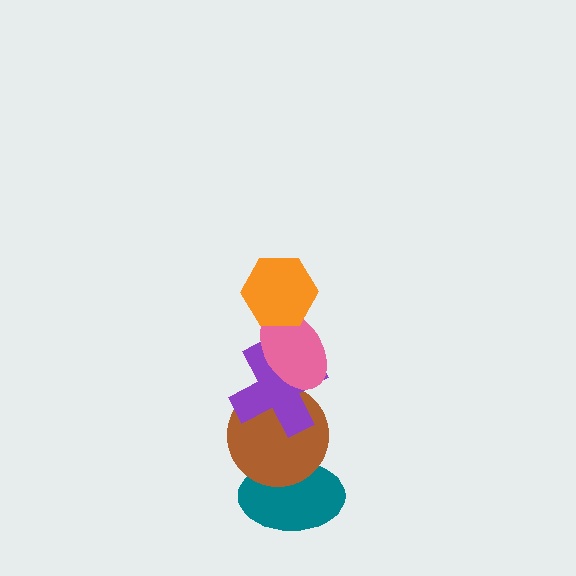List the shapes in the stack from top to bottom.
From top to bottom: the orange hexagon, the pink ellipse, the purple cross, the brown circle, the teal ellipse.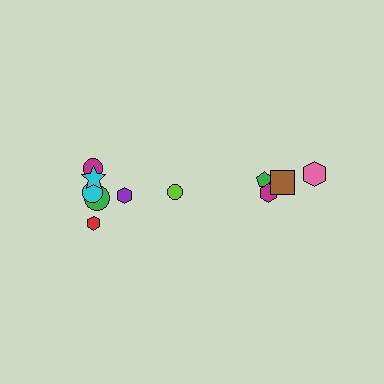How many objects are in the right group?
There are 4 objects.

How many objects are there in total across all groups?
There are 11 objects.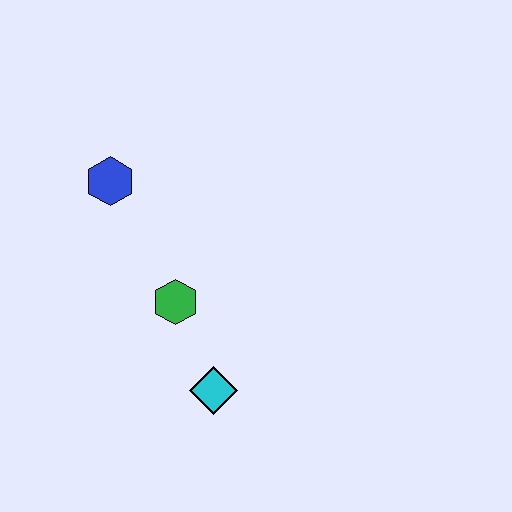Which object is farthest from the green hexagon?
The blue hexagon is farthest from the green hexagon.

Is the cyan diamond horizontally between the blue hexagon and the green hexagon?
No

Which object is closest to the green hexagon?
The cyan diamond is closest to the green hexagon.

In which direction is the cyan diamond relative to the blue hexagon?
The cyan diamond is below the blue hexagon.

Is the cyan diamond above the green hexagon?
No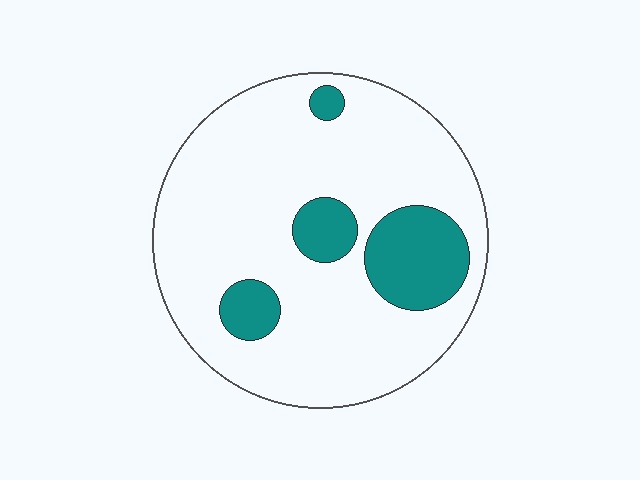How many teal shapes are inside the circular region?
4.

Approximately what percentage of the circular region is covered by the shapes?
Approximately 20%.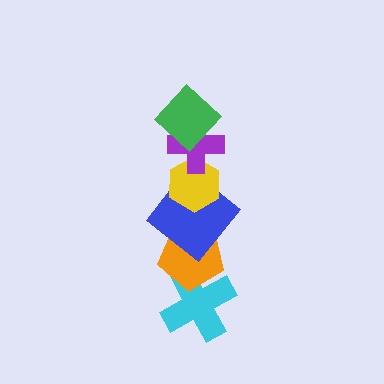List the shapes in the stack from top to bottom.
From top to bottom: the green diamond, the purple cross, the yellow hexagon, the blue diamond, the orange pentagon, the cyan cross.